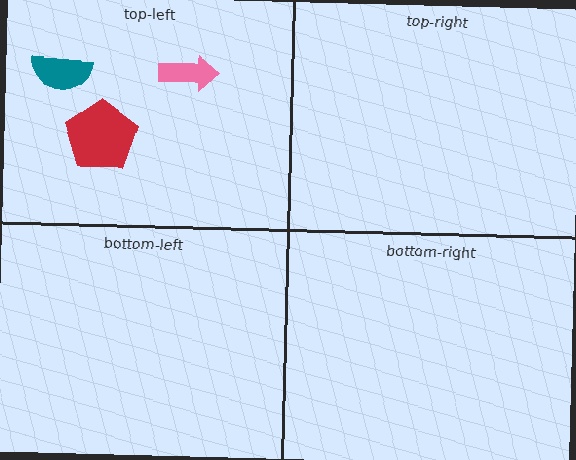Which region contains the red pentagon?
The top-left region.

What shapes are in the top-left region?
The pink arrow, the red pentagon, the teal semicircle.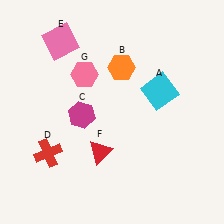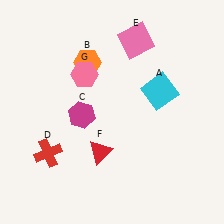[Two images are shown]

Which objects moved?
The objects that moved are: the orange hexagon (B), the pink square (E).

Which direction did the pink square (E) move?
The pink square (E) moved right.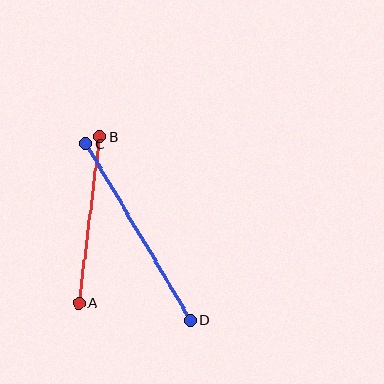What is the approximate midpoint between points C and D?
The midpoint is at approximately (138, 232) pixels.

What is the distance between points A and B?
The distance is approximately 167 pixels.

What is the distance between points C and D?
The distance is approximately 206 pixels.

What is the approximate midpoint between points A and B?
The midpoint is at approximately (89, 220) pixels.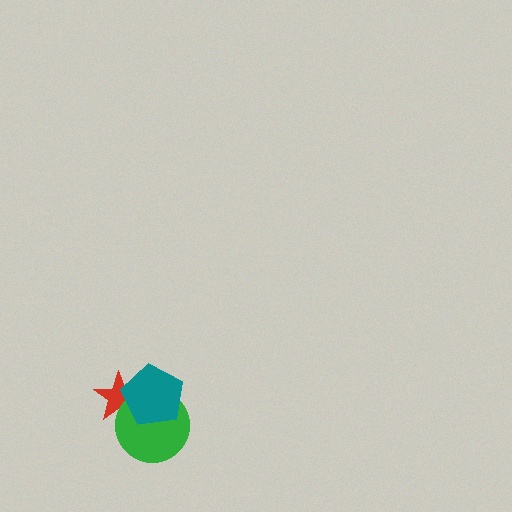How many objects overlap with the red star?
2 objects overlap with the red star.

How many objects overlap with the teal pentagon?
2 objects overlap with the teal pentagon.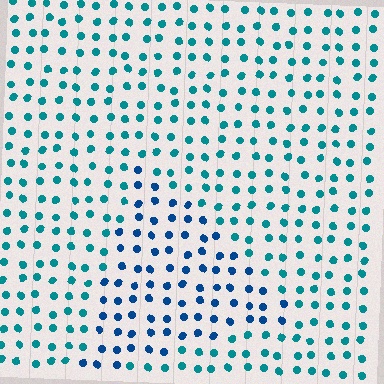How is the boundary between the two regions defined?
The boundary is defined purely by a slight shift in hue (about 30 degrees). Spacing, size, and orientation are identical on both sides.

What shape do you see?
I see a triangle.